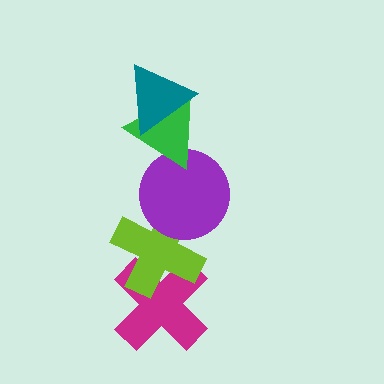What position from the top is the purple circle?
The purple circle is 3rd from the top.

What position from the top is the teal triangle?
The teal triangle is 1st from the top.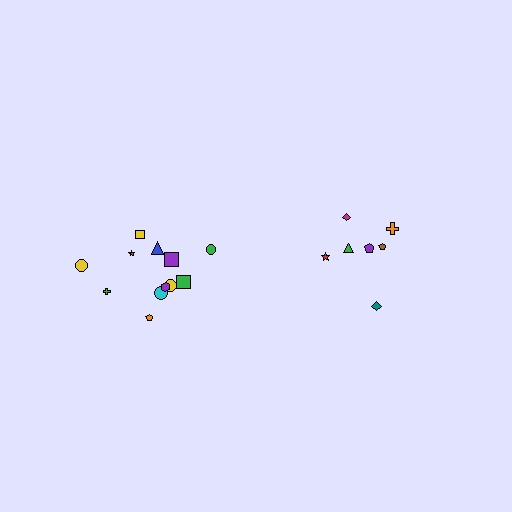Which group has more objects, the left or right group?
The left group.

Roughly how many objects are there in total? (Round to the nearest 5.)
Roughly 20 objects in total.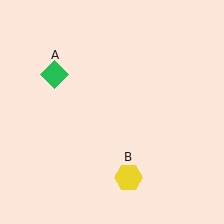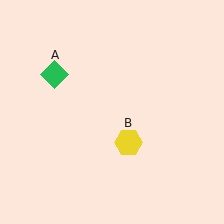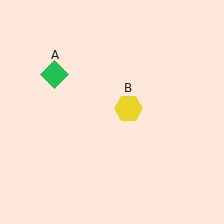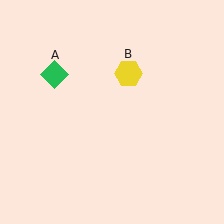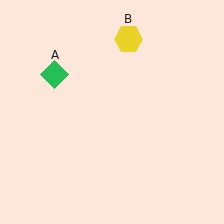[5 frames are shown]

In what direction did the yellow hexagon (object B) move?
The yellow hexagon (object B) moved up.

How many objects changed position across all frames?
1 object changed position: yellow hexagon (object B).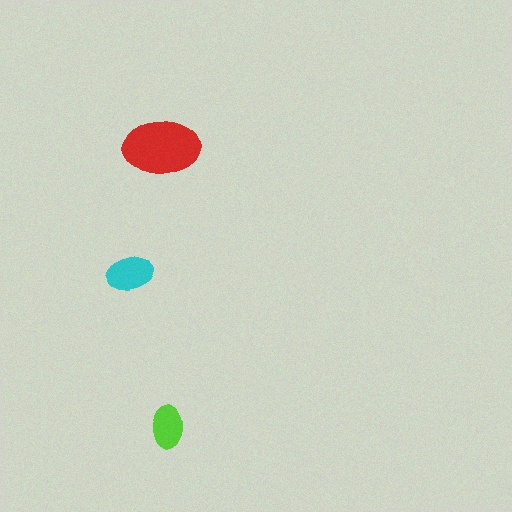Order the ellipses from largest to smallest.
the red one, the cyan one, the lime one.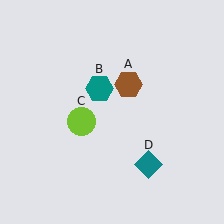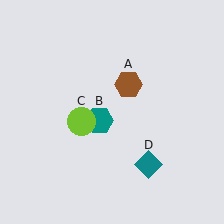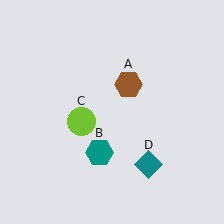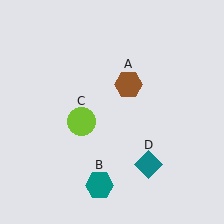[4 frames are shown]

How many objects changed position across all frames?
1 object changed position: teal hexagon (object B).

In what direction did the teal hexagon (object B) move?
The teal hexagon (object B) moved down.